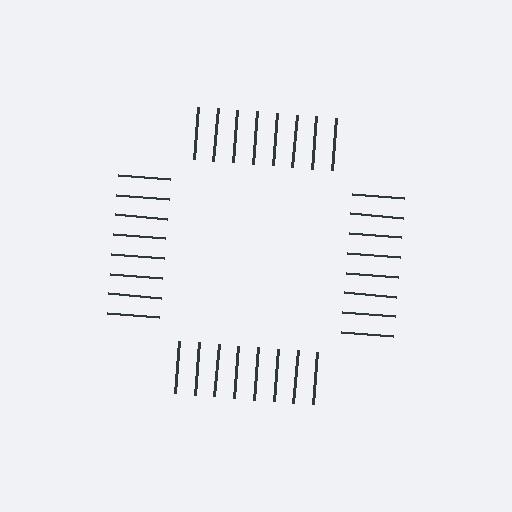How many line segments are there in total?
32 — 8 along each of the 4 edges.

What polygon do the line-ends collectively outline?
An illusory square — the line segments terminate on its edges but no continuous stroke is drawn.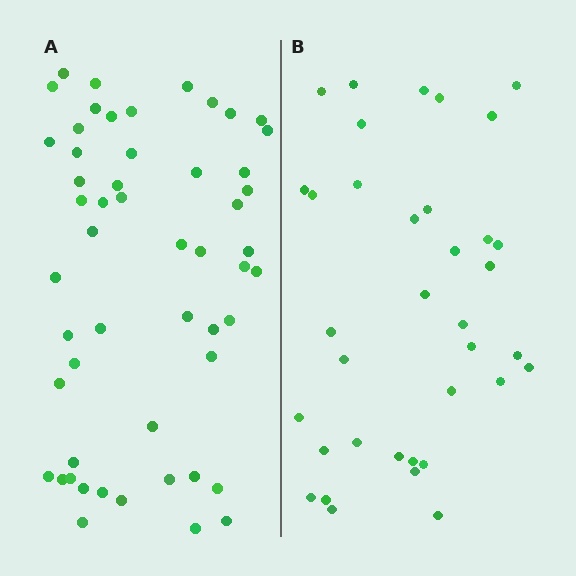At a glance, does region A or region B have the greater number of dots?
Region A (the left region) has more dots.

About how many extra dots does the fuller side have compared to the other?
Region A has approximately 15 more dots than region B.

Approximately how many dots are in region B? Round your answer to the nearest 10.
About 40 dots. (The exact count is 36, which rounds to 40.)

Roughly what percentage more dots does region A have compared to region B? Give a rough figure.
About 45% more.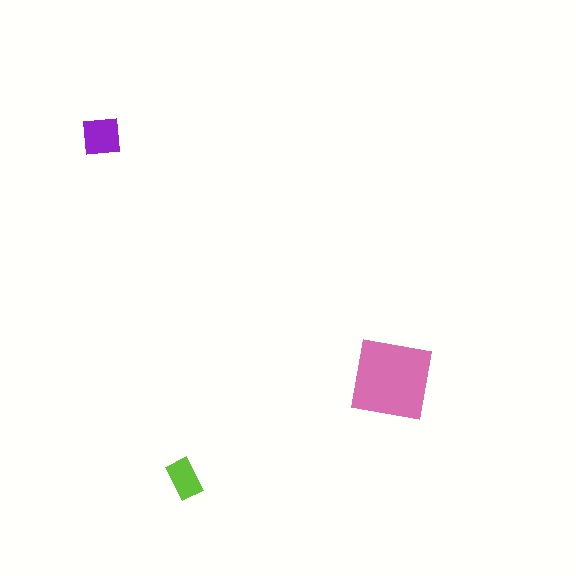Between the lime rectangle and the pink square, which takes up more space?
The pink square.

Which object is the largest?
The pink square.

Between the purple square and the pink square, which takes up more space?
The pink square.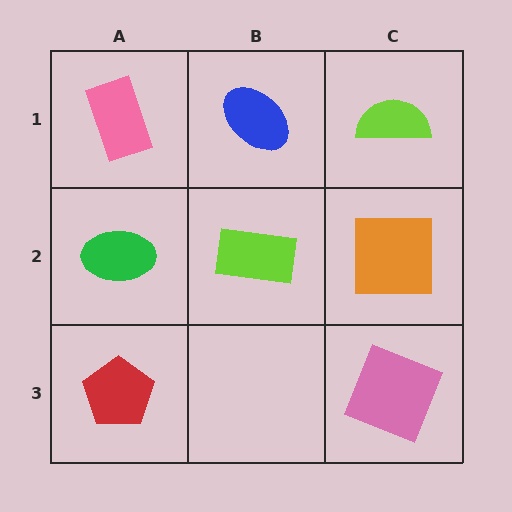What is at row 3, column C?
A pink square.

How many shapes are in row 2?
3 shapes.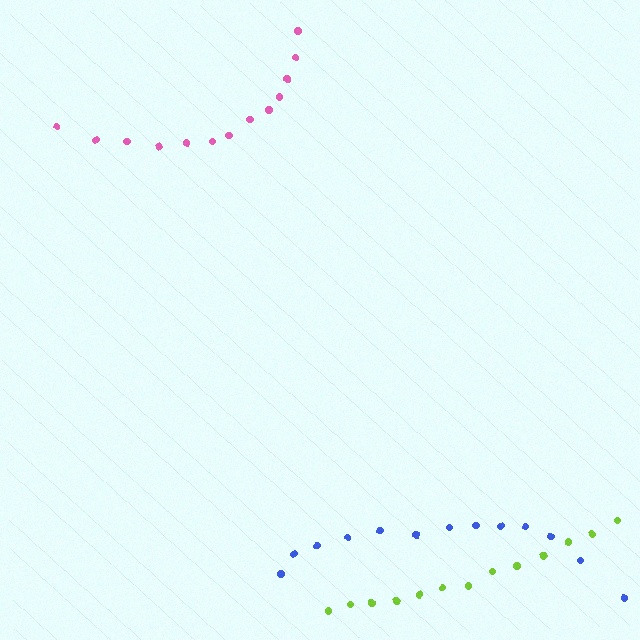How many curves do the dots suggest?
There are 3 distinct paths.